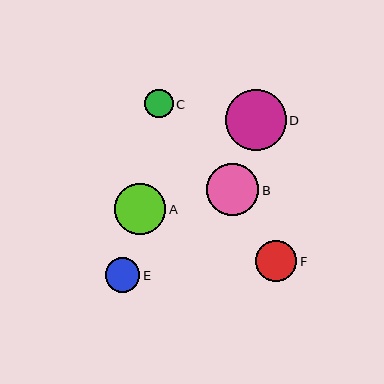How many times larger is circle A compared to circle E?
Circle A is approximately 1.5 times the size of circle E.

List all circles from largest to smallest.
From largest to smallest: D, B, A, F, E, C.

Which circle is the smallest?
Circle C is the smallest with a size of approximately 29 pixels.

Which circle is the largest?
Circle D is the largest with a size of approximately 60 pixels.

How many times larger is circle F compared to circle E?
Circle F is approximately 1.2 times the size of circle E.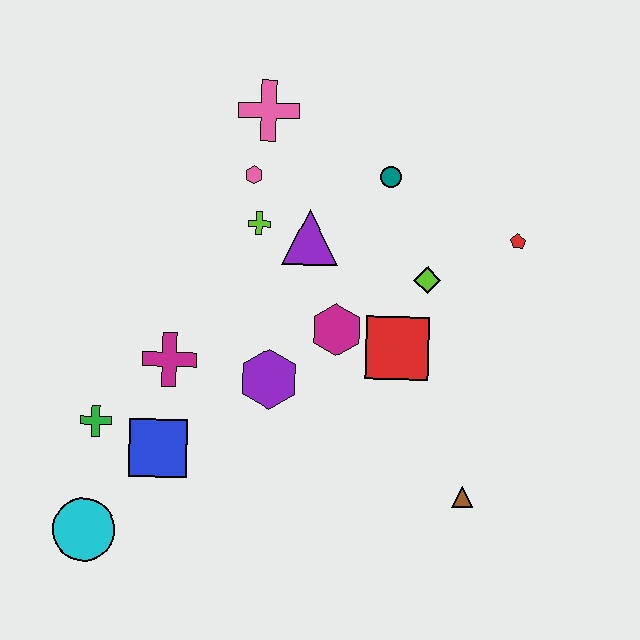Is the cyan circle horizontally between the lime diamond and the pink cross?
No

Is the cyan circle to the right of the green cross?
No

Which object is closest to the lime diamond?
The red square is closest to the lime diamond.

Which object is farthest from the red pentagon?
The cyan circle is farthest from the red pentagon.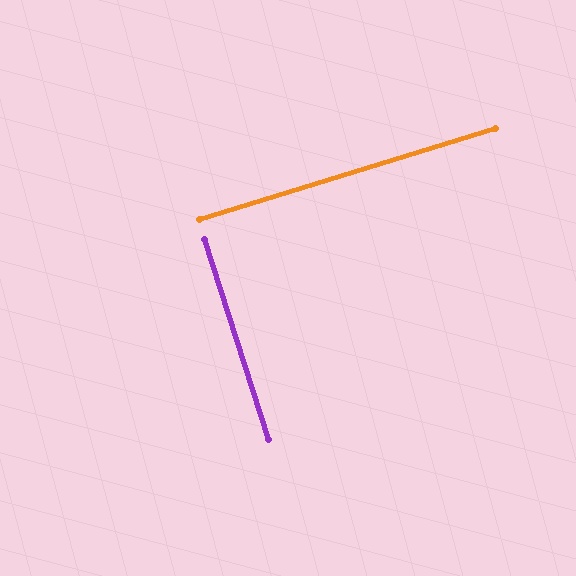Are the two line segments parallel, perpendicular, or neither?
Perpendicular — they meet at approximately 90°.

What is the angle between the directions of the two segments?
Approximately 90 degrees.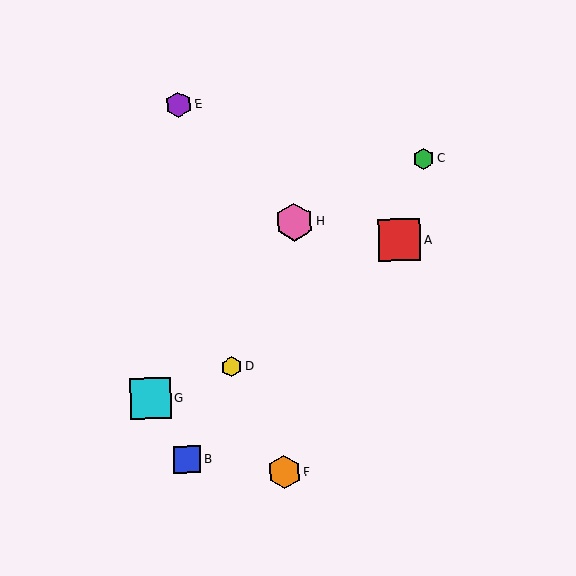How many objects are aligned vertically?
2 objects (B, E) are aligned vertically.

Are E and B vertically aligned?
Yes, both are at x≈178.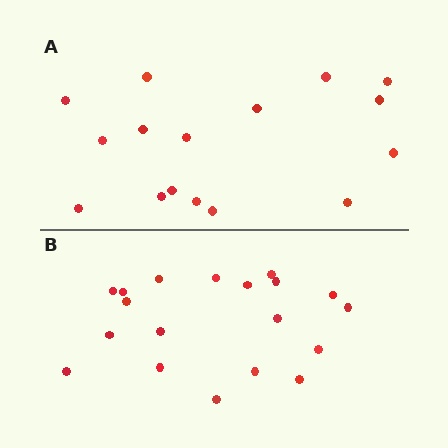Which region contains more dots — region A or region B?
Region B (the bottom region) has more dots.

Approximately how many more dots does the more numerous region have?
Region B has just a few more — roughly 2 or 3 more dots than region A.